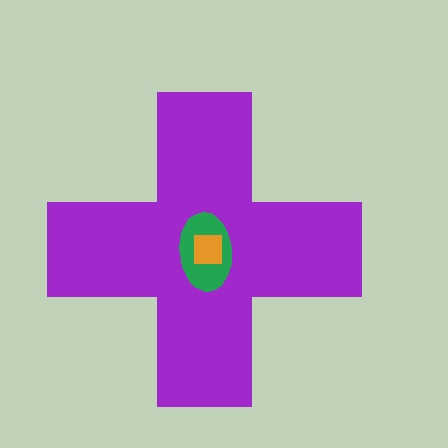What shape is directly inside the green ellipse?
The orange square.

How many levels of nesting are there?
3.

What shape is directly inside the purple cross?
The green ellipse.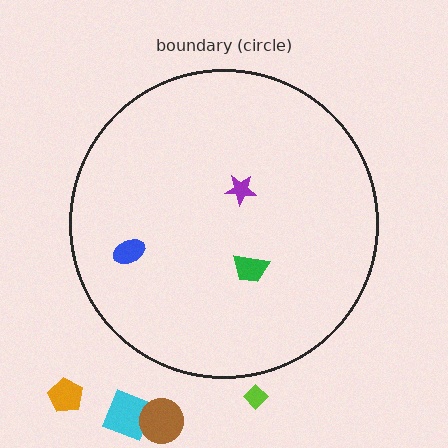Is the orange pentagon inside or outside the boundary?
Outside.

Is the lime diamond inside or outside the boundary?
Outside.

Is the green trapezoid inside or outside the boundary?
Inside.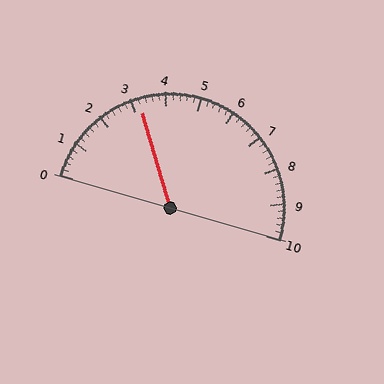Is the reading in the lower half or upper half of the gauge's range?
The reading is in the lower half of the range (0 to 10).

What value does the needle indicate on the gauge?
The needle indicates approximately 3.2.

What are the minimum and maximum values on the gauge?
The gauge ranges from 0 to 10.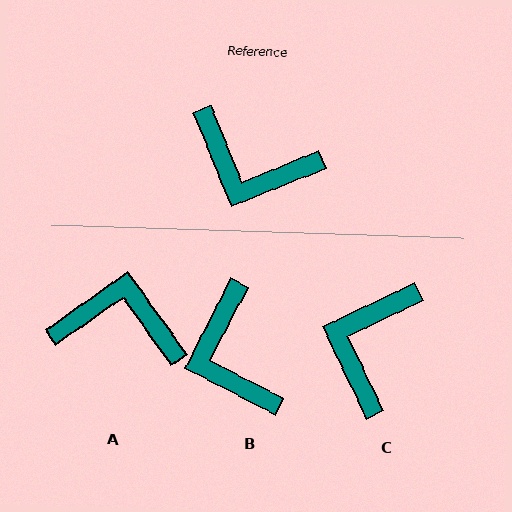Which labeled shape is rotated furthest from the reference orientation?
A, about 167 degrees away.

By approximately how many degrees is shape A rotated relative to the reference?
Approximately 167 degrees clockwise.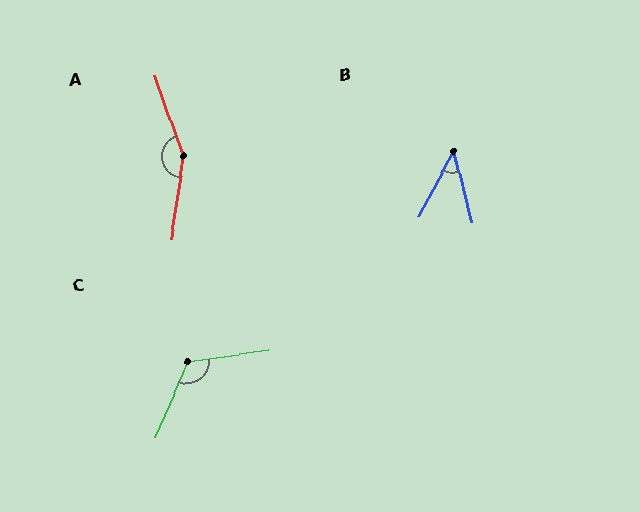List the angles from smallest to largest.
B (42°), C (121°), A (152°).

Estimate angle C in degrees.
Approximately 121 degrees.